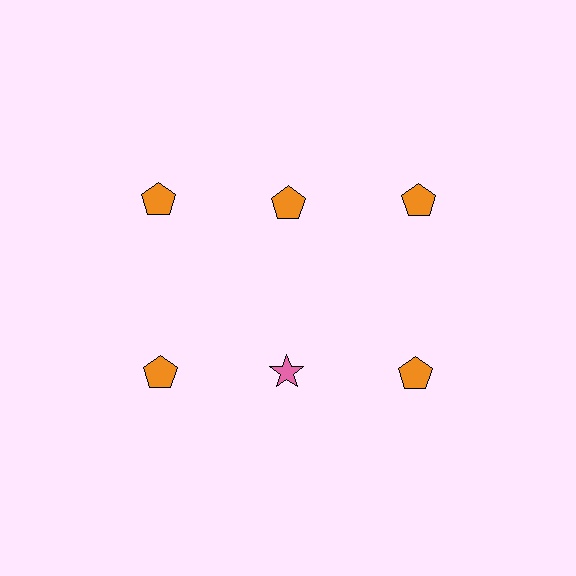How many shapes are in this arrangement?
There are 6 shapes arranged in a grid pattern.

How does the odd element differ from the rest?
It differs in both color (pink instead of orange) and shape (star instead of pentagon).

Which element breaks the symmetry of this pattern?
The pink star in the second row, second from left column breaks the symmetry. All other shapes are orange pentagons.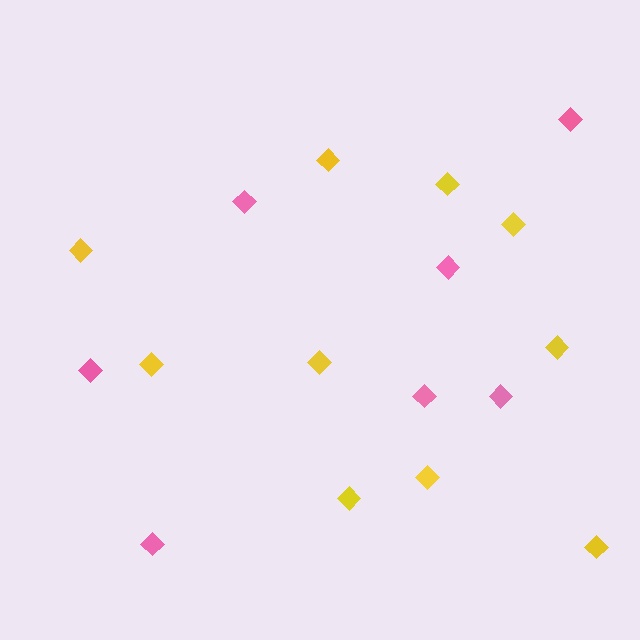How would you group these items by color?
There are 2 groups: one group of pink diamonds (7) and one group of yellow diamonds (10).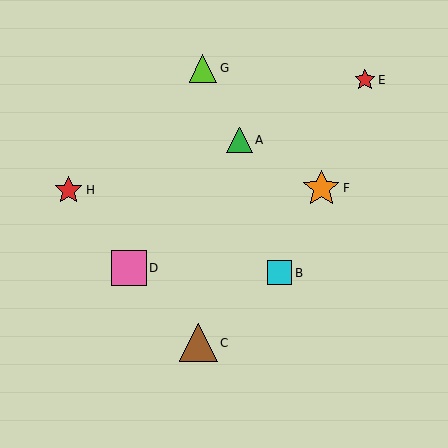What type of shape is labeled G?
Shape G is a lime triangle.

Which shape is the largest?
The brown triangle (labeled C) is the largest.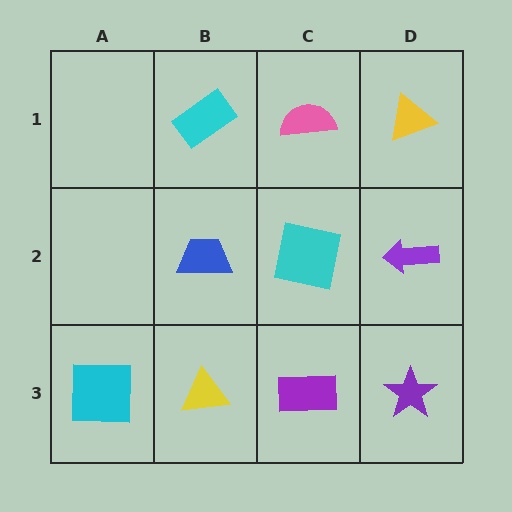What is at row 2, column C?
A cyan square.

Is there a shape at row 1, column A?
No, that cell is empty.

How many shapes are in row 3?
4 shapes.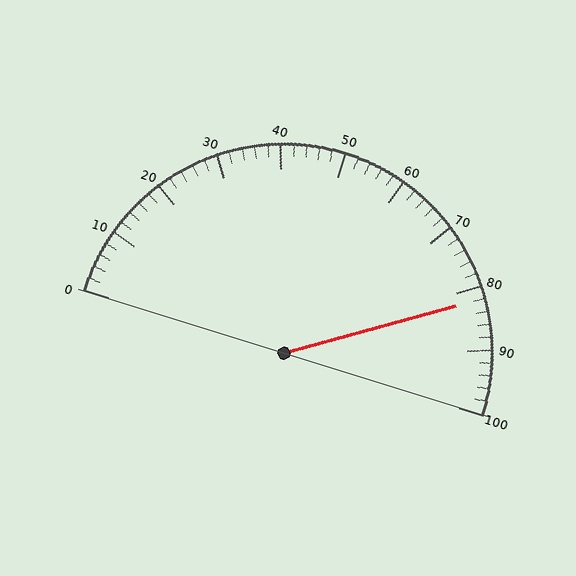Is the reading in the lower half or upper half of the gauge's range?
The reading is in the upper half of the range (0 to 100).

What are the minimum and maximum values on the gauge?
The gauge ranges from 0 to 100.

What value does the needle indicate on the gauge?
The needle indicates approximately 82.